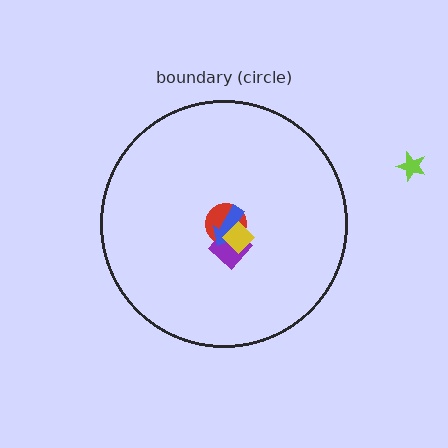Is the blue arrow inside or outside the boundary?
Inside.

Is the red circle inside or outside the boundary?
Inside.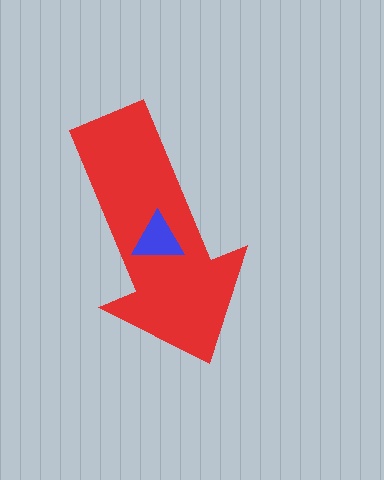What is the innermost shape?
The blue triangle.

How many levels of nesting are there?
2.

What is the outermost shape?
The red arrow.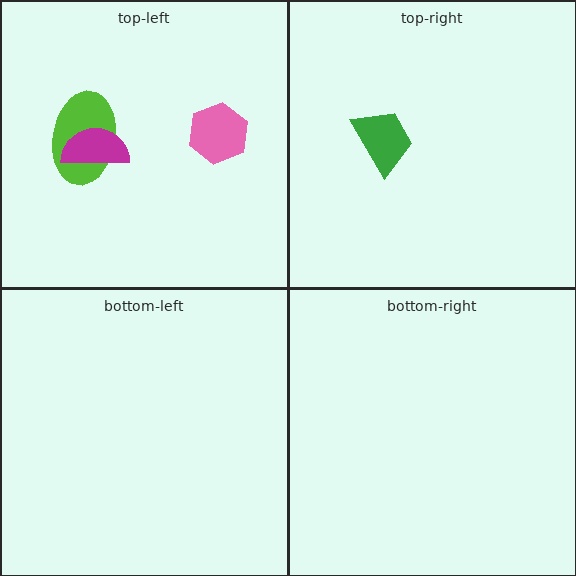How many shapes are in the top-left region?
3.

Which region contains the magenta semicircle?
The top-left region.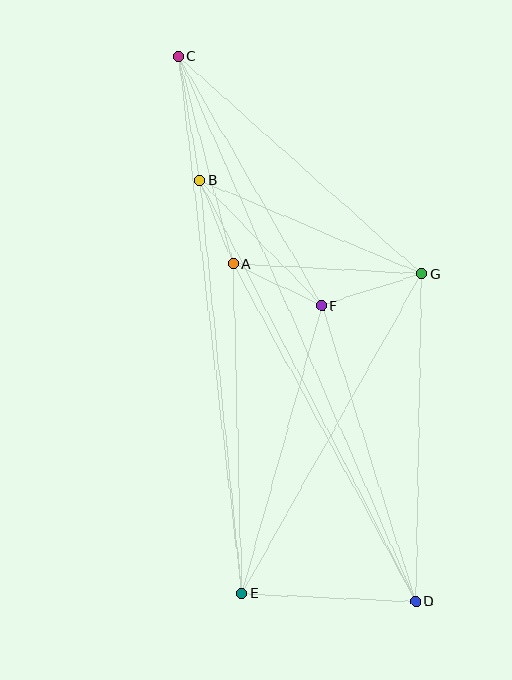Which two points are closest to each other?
Points A and B are closest to each other.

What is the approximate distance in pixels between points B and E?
The distance between B and E is approximately 415 pixels.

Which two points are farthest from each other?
Points C and D are farthest from each other.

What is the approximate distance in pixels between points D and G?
The distance between D and G is approximately 328 pixels.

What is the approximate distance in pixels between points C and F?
The distance between C and F is approximately 288 pixels.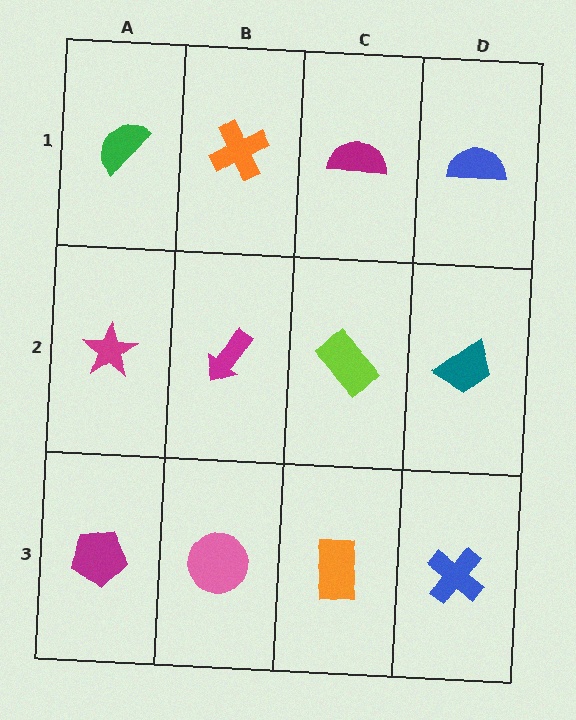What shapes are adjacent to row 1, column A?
A magenta star (row 2, column A), an orange cross (row 1, column B).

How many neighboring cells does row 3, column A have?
2.